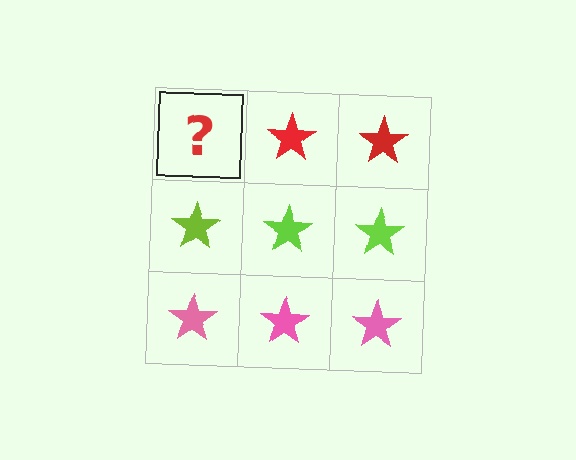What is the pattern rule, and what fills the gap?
The rule is that each row has a consistent color. The gap should be filled with a red star.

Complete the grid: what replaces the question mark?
The question mark should be replaced with a red star.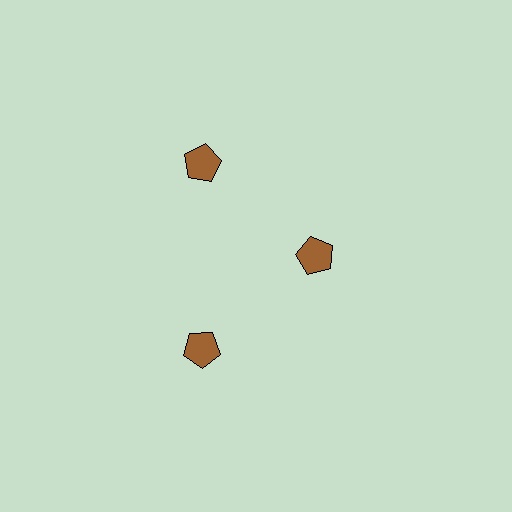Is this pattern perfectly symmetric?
No. The 3 brown pentagons are arranged in a ring, but one element near the 3 o'clock position is pulled inward toward the center, breaking the 3-fold rotational symmetry.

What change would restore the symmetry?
The symmetry would be restored by moving it outward, back onto the ring so that all 3 pentagons sit at equal angles and equal distance from the center.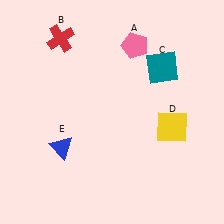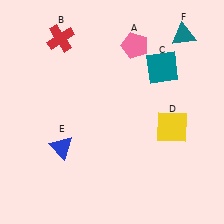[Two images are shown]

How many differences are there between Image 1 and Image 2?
There is 1 difference between the two images.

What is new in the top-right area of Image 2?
A teal triangle (F) was added in the top-right area of Image 2.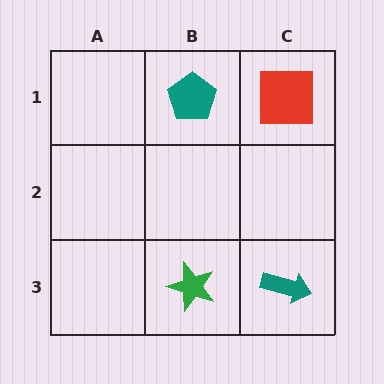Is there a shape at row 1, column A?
No, that cell is empty.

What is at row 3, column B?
A green star.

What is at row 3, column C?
A teal arrow.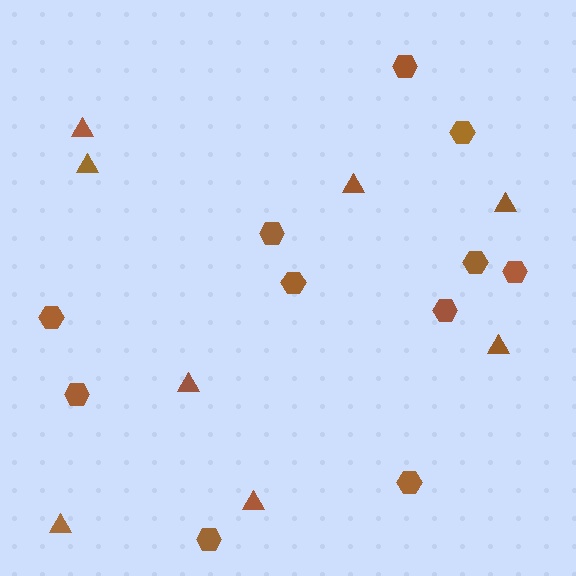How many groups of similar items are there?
There are 2 groups: one group of hexagons (11) and one group of triangles (8).